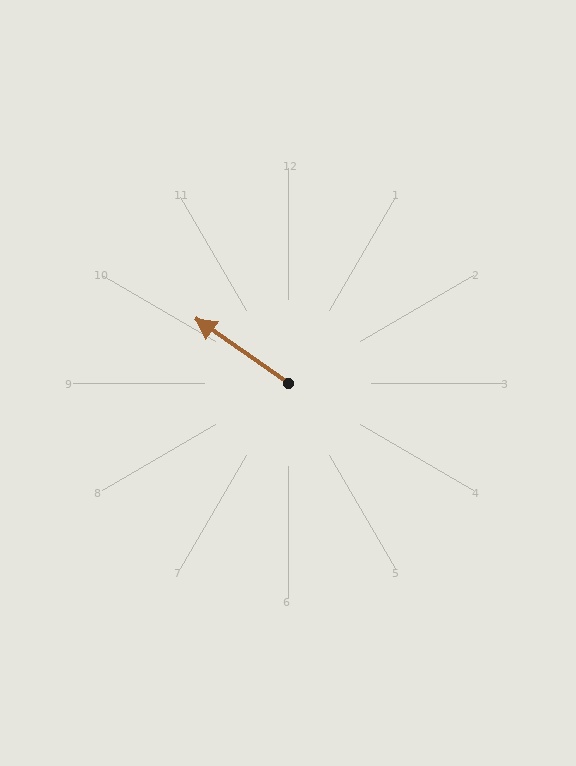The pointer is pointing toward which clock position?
Roughly 10 o'clock.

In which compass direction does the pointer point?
Northwest.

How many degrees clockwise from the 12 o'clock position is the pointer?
Approximately 305 degrees.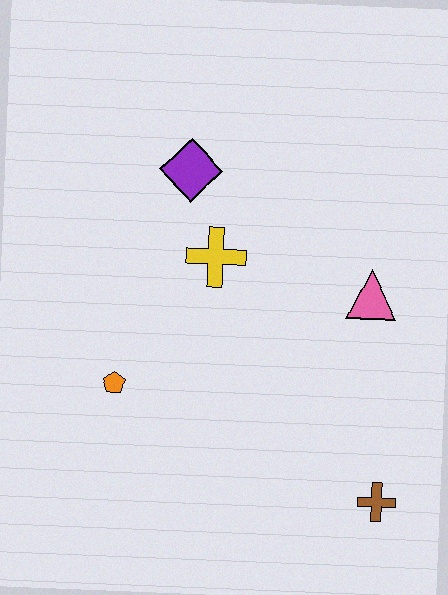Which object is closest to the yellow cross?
The purple diamond is closest to the yellow cross.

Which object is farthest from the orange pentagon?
The brown cross is farthest from the orange pentagon.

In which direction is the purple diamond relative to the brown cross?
The purple diamond is above the brown cross.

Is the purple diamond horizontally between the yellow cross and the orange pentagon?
Yes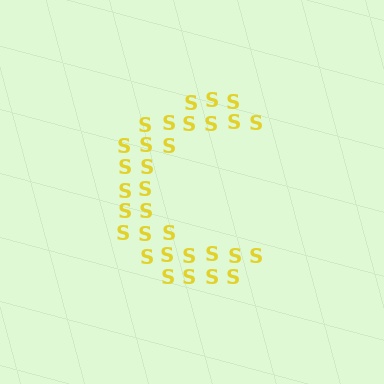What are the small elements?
The small elements are letter S's.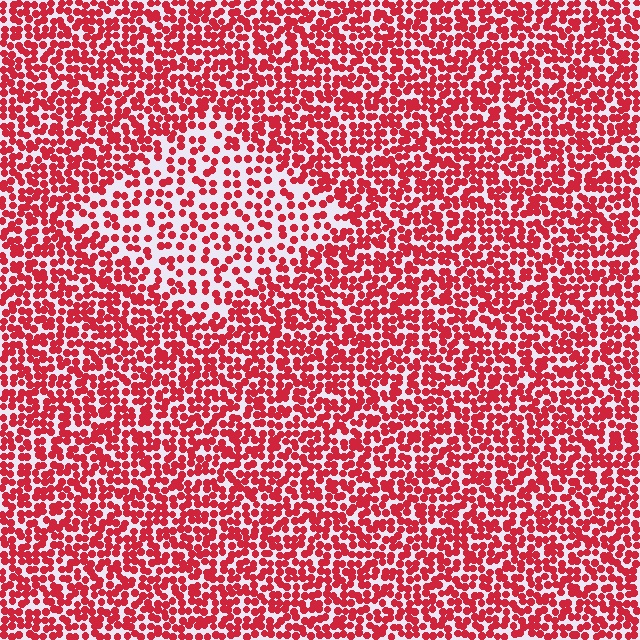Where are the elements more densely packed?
The elements are more densely packed outside the diamond boundary.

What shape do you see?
I see a diamond.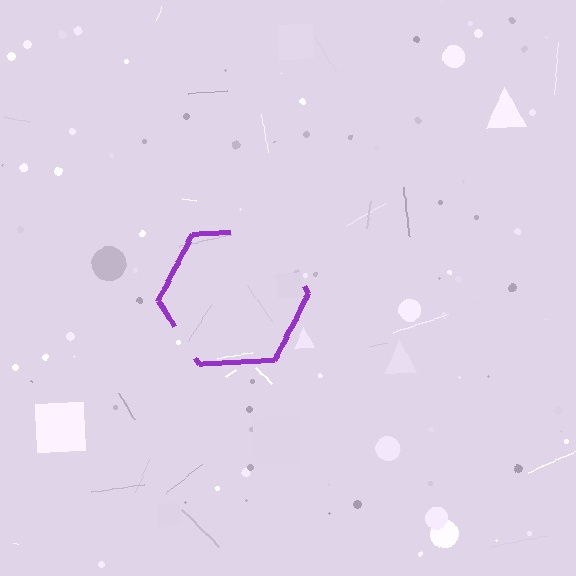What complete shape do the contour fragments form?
The contour fragments form a hexagon.